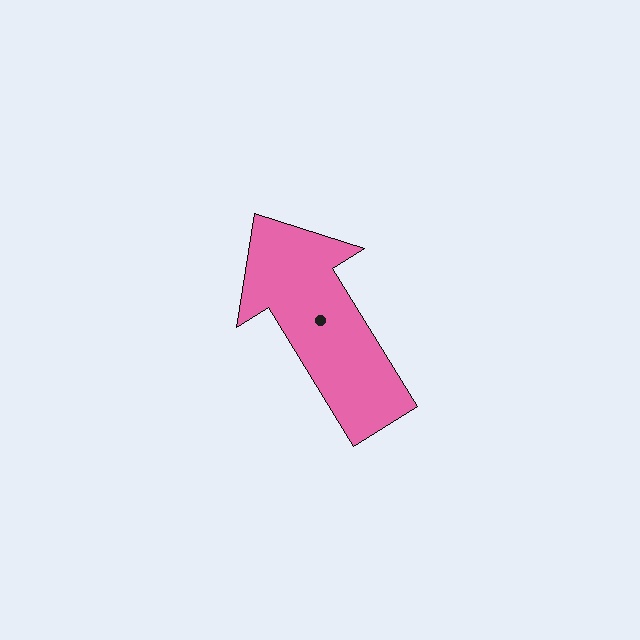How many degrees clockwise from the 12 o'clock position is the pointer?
Approximately 328 degrees.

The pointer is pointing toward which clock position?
Roughly 11 o'clock.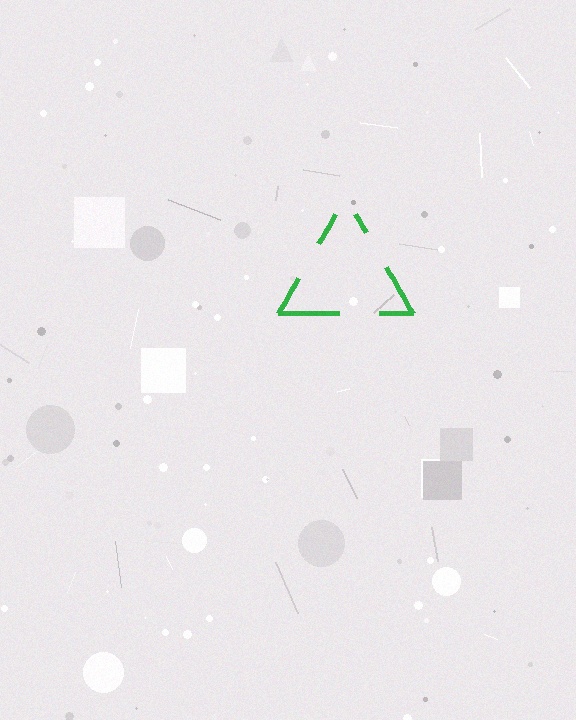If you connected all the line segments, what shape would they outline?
They would outline a triangle.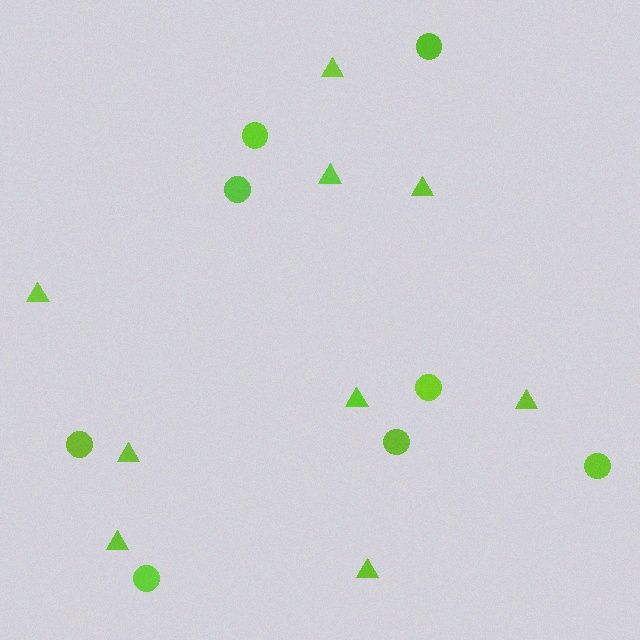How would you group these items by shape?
There are 2 groups: one group of triangles (9) and one group of circles (8).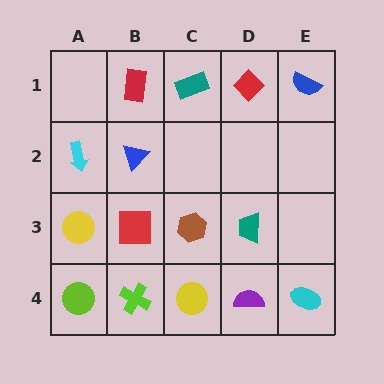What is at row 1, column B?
A red rectangle.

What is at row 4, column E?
A cyan ellipse.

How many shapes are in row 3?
4 shapes.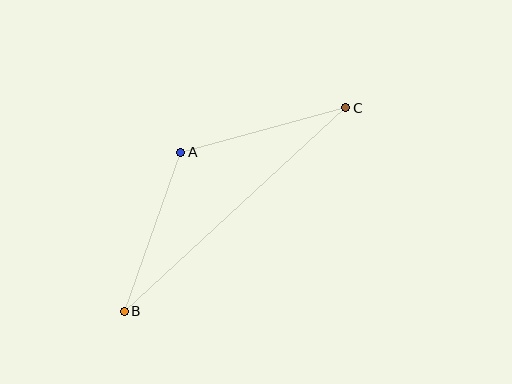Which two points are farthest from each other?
Points B and C are farthest from each other.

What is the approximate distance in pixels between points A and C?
The distance between A and C is approximately 171 pixels.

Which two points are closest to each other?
Points A and B are closest to each other.